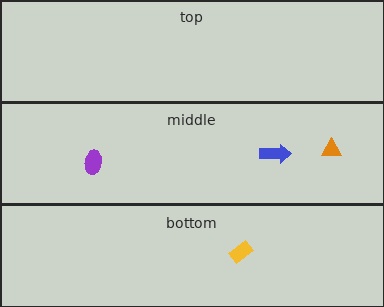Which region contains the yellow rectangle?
The bottom region.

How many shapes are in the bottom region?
1.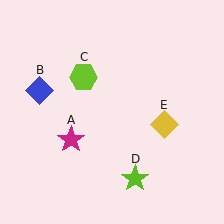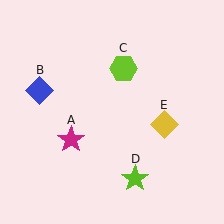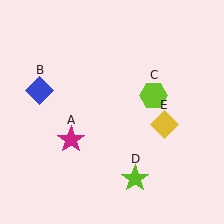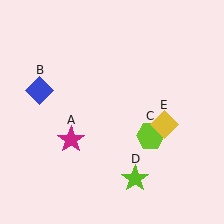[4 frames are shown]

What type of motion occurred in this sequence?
The lime hexagon (object C) rotated clockwise around the center of the scene.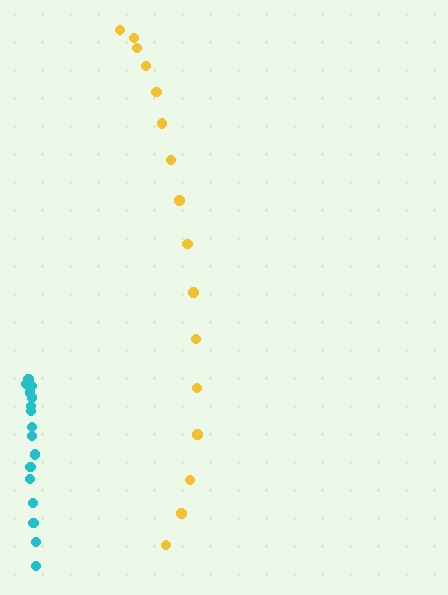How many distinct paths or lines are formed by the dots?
There are 2 distinct paths.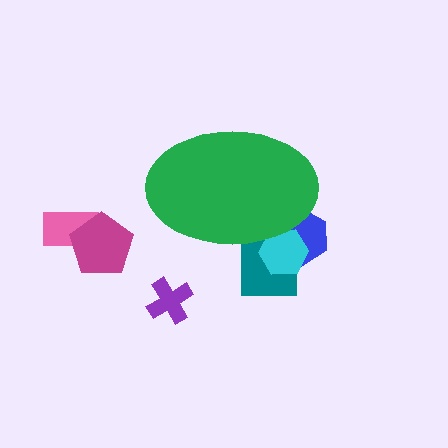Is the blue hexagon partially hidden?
Yes, the blue hexagon is partially hidden behind the green ellipse.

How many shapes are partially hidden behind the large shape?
3 shapes are partially hidden.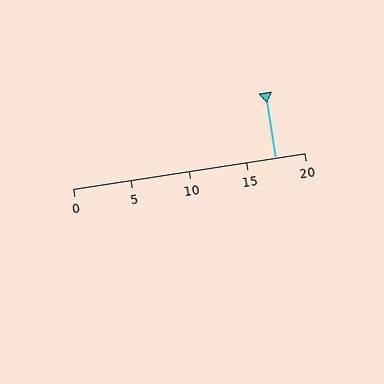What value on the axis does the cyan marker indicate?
The marker indicates approximately 17.5.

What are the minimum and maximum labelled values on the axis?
The axis runs from 0 to 20.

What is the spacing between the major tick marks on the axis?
The major ticks are spaced 5 apart.